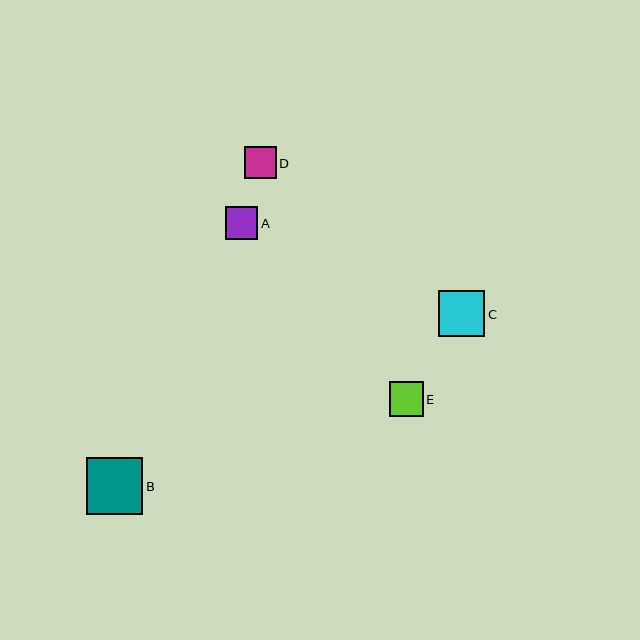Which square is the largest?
Square B is the largest with a size of approximately 56 pixels.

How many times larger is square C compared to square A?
Square C is approximately 1.4 times the size of square A.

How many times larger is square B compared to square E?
Square B is approximately 1.6 times the size of square E.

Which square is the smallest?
Square D is the smallest with a size of approximately 31 pixels.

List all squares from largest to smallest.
From largest to smallest: B, C, E, A, D.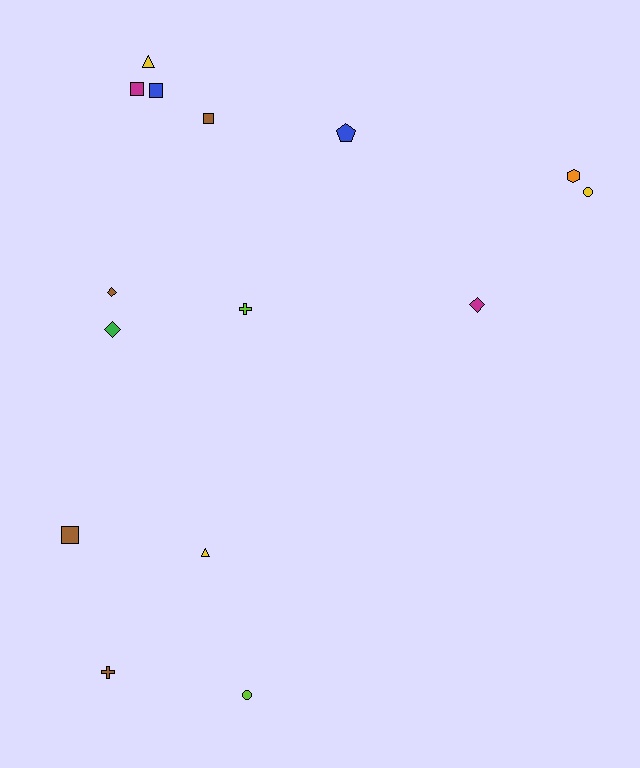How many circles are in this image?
There are 2 circles.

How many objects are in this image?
There are 15 objects.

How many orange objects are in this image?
There is 1 orange object.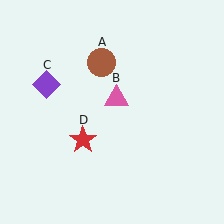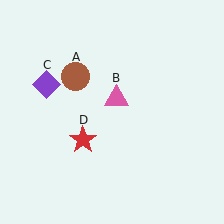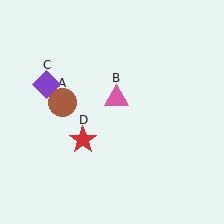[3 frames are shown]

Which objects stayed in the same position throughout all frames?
Pink triangle (object B) and purple diamond (object C) and red star (object D) remained stationary.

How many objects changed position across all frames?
1 object changed position: brown circle (object A).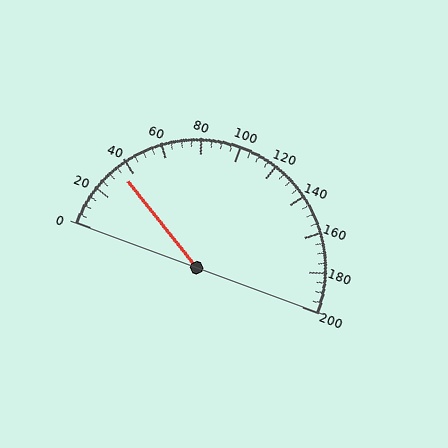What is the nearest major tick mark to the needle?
The nearest major tick mark is 40.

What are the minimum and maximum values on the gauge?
The gauge ranges from 0 to 200.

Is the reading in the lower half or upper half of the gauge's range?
The reading is in the lower half of the range (0 to 200).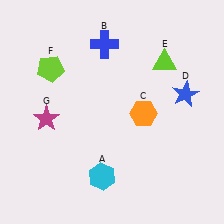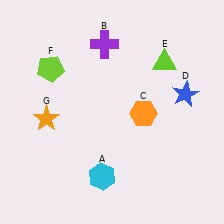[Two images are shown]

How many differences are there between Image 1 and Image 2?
There are 2 differences between the two images.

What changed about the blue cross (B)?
In Image 1, B is blue. In Image 2, it changed to purple.